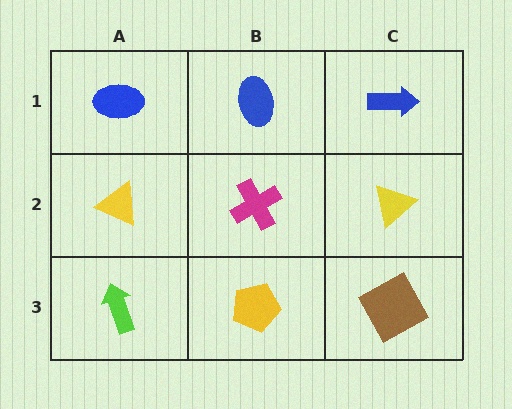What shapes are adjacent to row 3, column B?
A magenta cross (row 2, column B), a lime arrow (row 3, column A), a brown square (row 3, column C).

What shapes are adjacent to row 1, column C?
A yellow triangle (row 2, column C), a blue ellipse (row 1, column B).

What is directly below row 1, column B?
A magenta cross.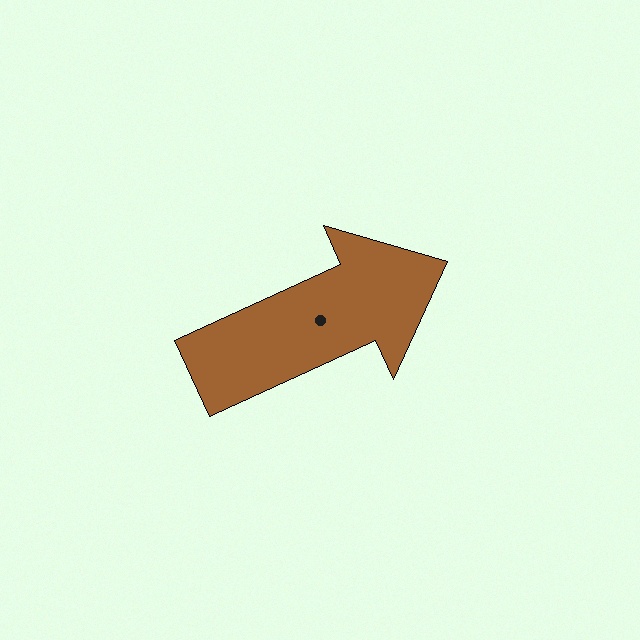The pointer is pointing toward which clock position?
Roughly 2 o'clock.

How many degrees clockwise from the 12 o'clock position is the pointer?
Approximately 65 degrees.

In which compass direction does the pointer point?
Northeast.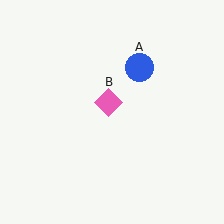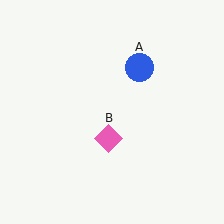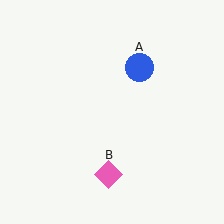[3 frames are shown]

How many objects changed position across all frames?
1 object changed position: pink diamond (object B).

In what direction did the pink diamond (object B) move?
The pink diamond (object B) moved down.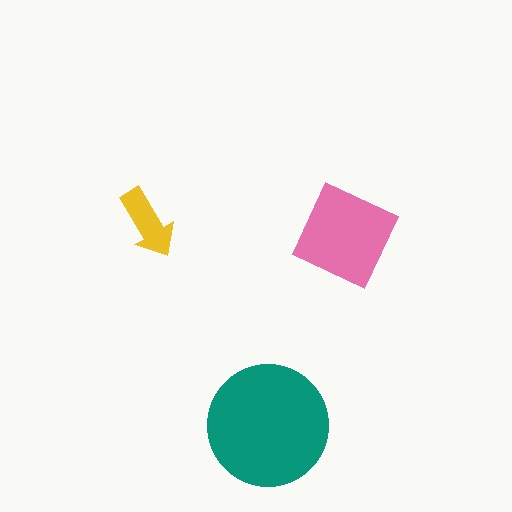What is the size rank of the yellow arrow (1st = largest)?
3rd.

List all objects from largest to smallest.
The teal circle, the pink square, the yellow arrow.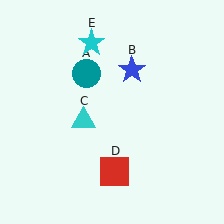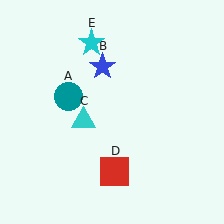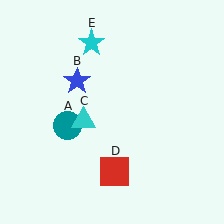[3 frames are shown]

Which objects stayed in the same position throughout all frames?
Cyan triangle (object C) and red square (object D) and cyan star (object E) remained stationary.